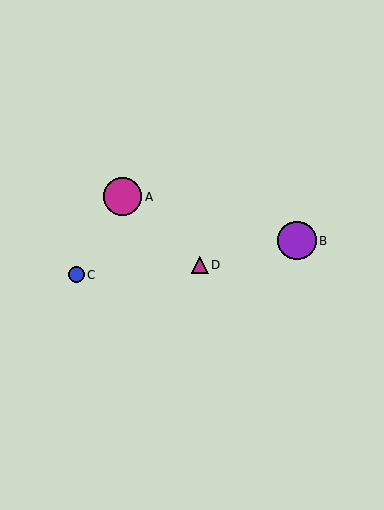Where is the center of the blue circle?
The center of the blue circle is at (76, 275).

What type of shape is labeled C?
Shape C is a blue circle.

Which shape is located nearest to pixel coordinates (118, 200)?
The magenta circle (labeled A) at (123, 197) is nearest to that location.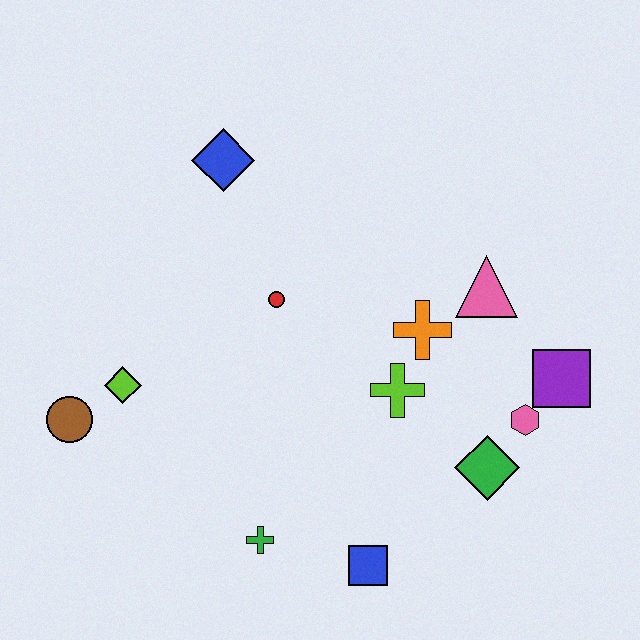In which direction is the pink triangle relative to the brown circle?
The pink triangle is to the right of the brown circle.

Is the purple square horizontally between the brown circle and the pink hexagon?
No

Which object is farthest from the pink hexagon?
The brown circle is farthest from the pink hexagon.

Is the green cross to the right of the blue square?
No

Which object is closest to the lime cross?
The orange cross is closest to the lime cross.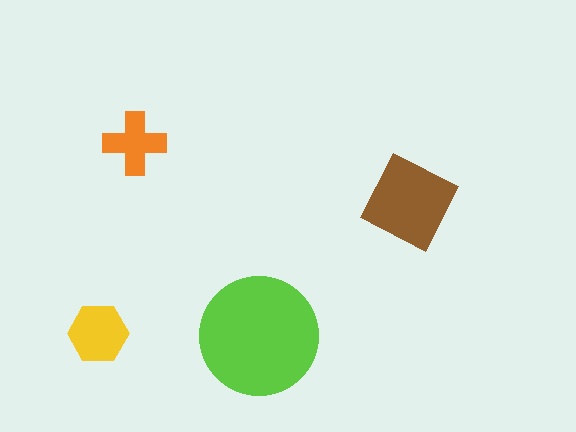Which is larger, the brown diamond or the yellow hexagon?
The brown diamond.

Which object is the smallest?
The orange cross.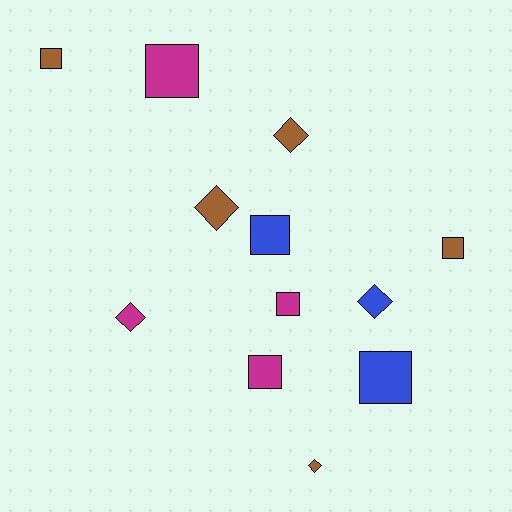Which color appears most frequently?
Brown, with 5 objects.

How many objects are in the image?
There are 12 objects.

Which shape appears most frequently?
Square, with 7 objects.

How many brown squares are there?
There are 2 brown squares.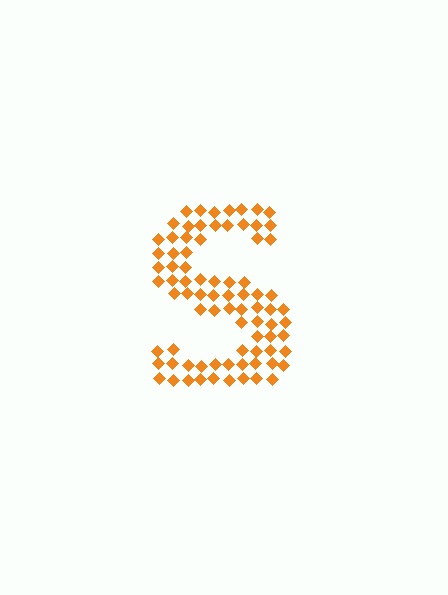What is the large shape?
The large shape is the letter S.